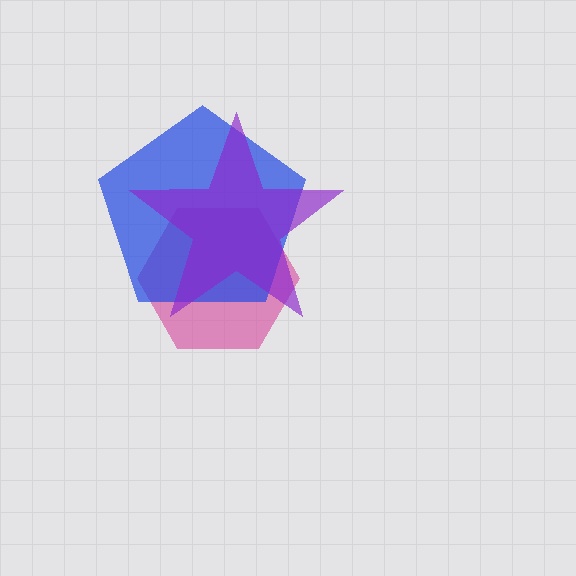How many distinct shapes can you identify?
There are 3 distinct shapes: a magenta hexagon, a blue pentagon, a purple star.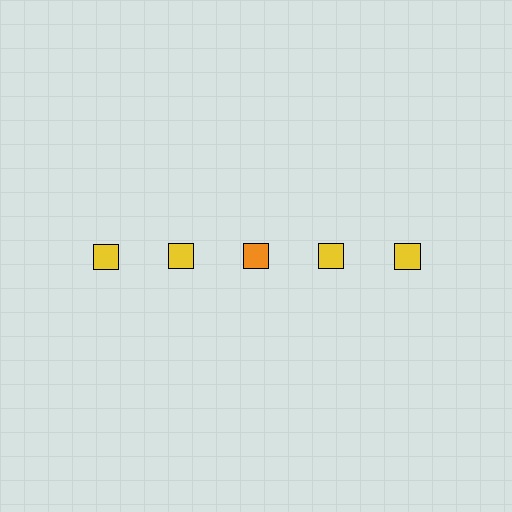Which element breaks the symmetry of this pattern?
The orange square in the top row, center column breaks the symmetry. All other shapes are yellow squares.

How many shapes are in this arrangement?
There are 5 shapes arranged in a grid pattern.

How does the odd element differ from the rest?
It has a different color: orange instead of yellow.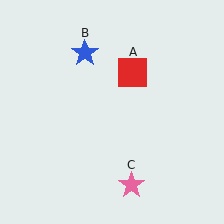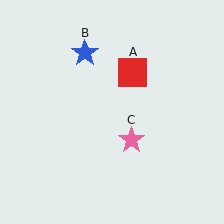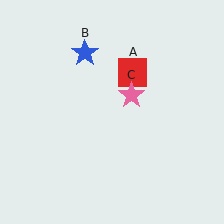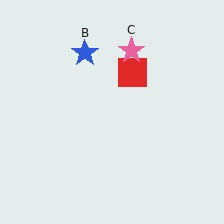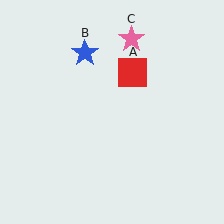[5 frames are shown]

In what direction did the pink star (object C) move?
The pink star (object C) moved up.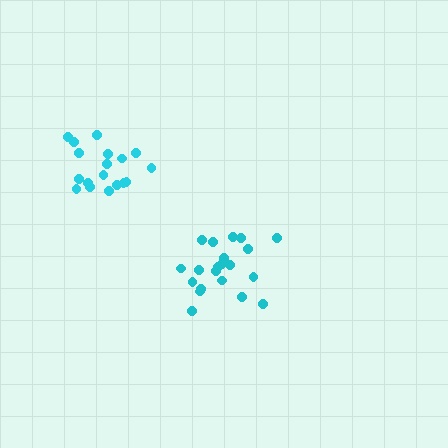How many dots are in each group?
Group 1: 21 dots, Group 2: 18 dots (39 total).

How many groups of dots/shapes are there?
There are 2 groups.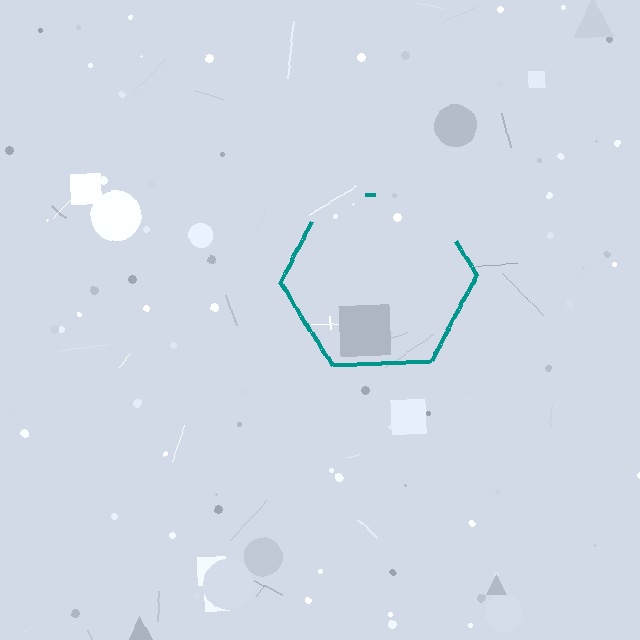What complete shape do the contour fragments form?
The contour fragments form a hexagon.